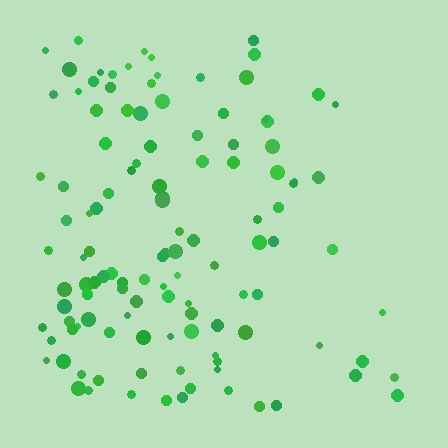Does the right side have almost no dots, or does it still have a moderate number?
Still a moderate number, just noticeably fewer than the left.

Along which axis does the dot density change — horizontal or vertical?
Horizontal.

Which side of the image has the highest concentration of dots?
The left.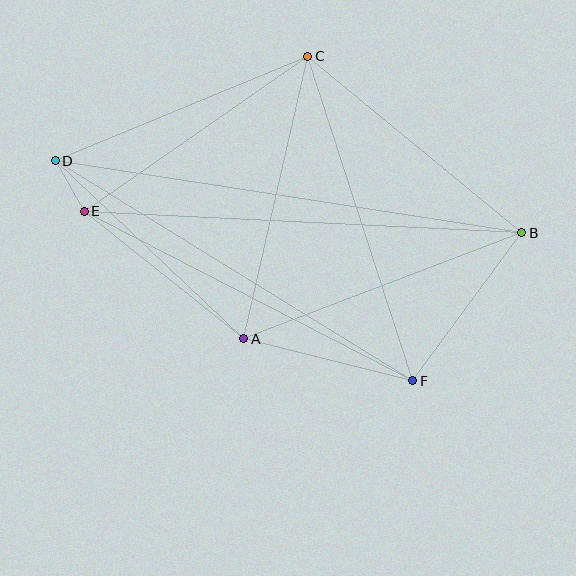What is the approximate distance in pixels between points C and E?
The distance between C and E is approximately 272 pixels.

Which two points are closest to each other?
Points D and E are closest to each other.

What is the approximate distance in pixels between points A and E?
The distance between A and E is approximately 204 pixels.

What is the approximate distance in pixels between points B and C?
The distance between B and C is approximately 277 pixels.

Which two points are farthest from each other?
Points B and D are farthest from each other.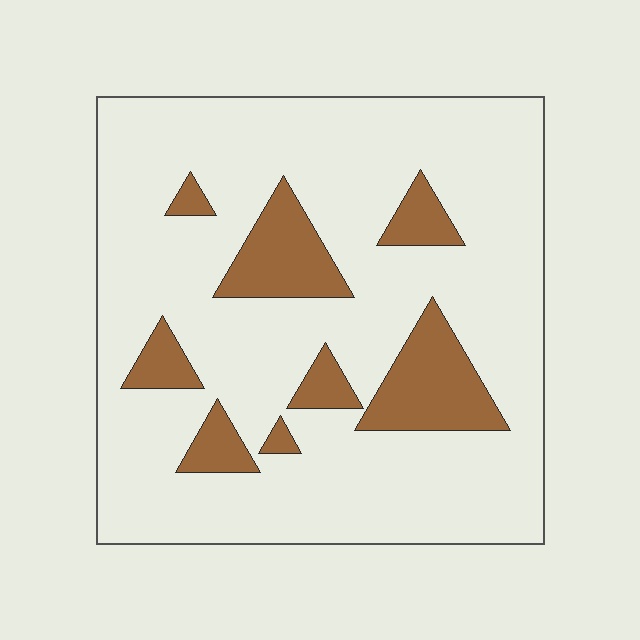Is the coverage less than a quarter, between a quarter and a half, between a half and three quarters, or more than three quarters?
Less than a quarter.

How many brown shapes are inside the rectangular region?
8.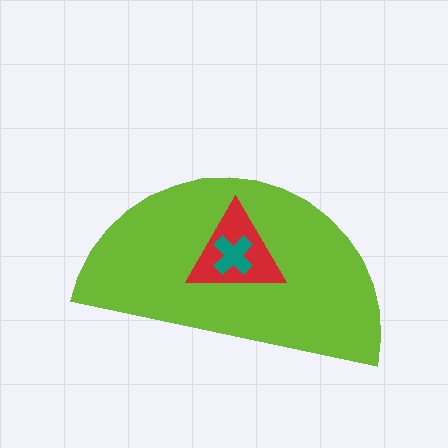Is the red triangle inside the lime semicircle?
Yes.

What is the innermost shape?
The teal cross.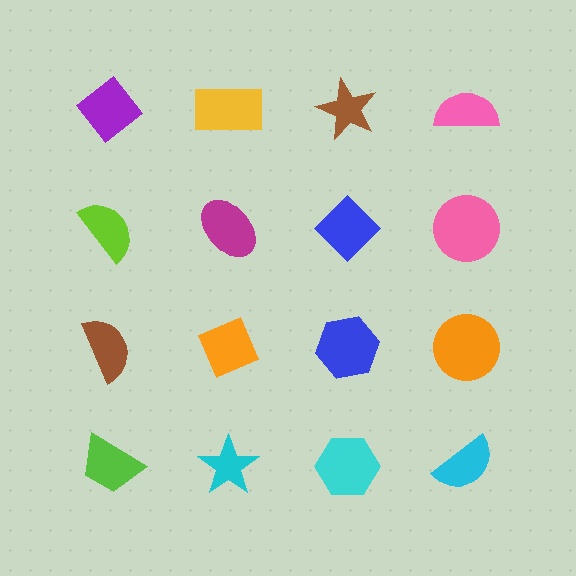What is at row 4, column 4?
A cyan semicircle.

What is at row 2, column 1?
A lime semicircle.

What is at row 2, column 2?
A magenta ellipse.